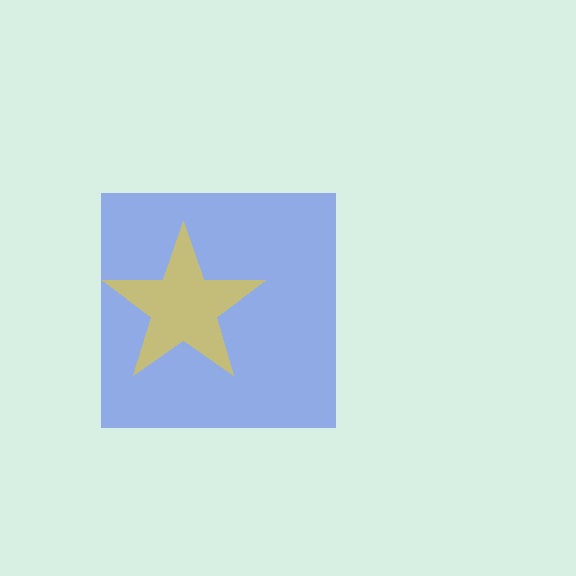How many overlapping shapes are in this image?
There are 2 overlapping shapes in the image.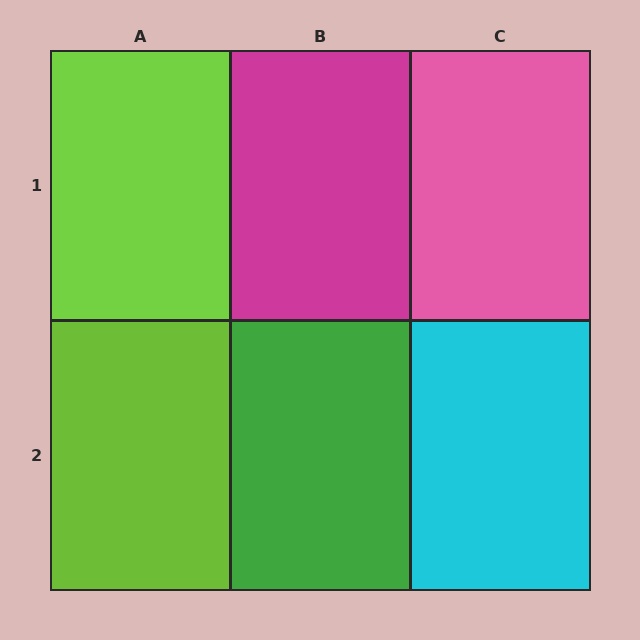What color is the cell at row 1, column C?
Pink.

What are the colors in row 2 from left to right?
Lime, green, cyan.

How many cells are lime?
2 cells are lime.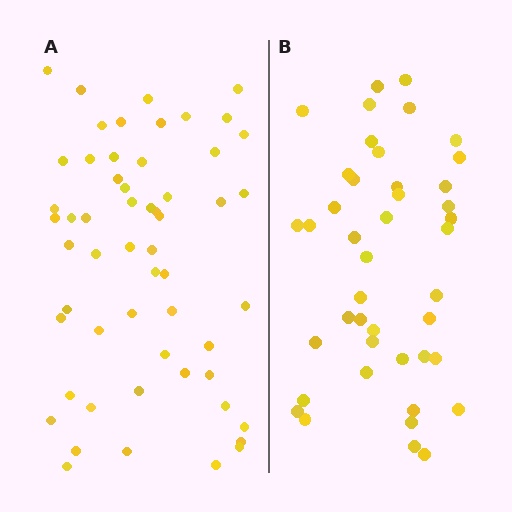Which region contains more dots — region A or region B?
Region A (the left region) has more dots.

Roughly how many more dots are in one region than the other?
Region A has approximately 15 more dots than region B.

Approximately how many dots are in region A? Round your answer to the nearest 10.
About 60 dots. (The exact count is 56, which rounds to 60.)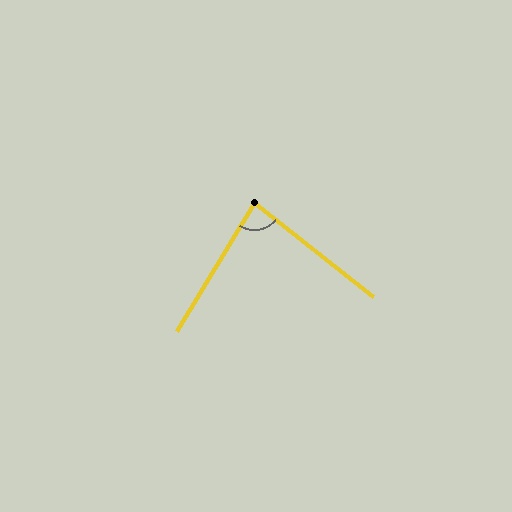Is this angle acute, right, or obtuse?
It is acute.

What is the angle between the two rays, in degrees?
Approximately 83 degrees.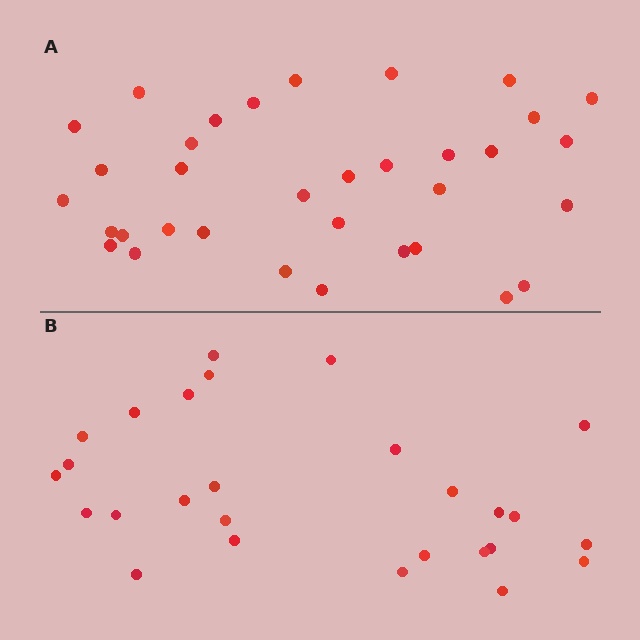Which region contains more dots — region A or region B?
Region A (the top region) has more dots.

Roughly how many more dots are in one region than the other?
Region A has roughly 8 or so more dots than region B.